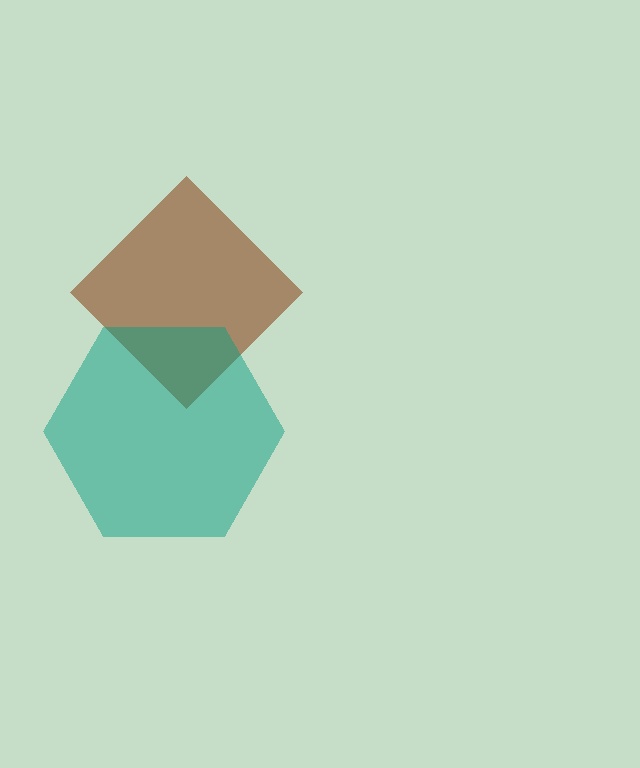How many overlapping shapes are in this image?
There are 2 overlapping shapes in the image.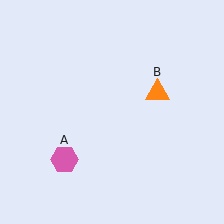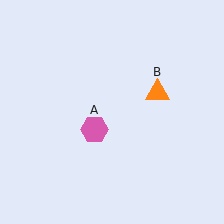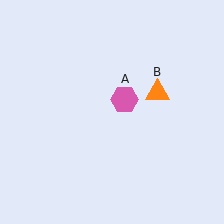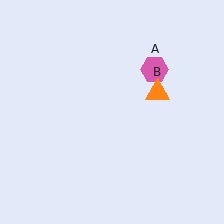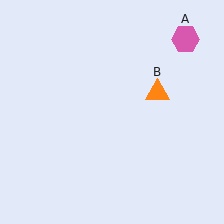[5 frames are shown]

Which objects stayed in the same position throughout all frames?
Orange triangle (object B) remained stationary.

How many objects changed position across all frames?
1 object changed position: pink hexagon (object A).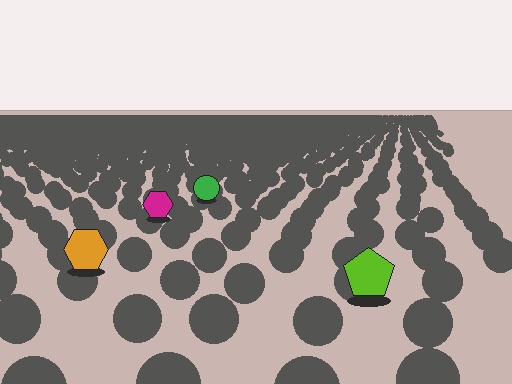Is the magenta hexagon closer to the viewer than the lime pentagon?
No. The lime pentagon is closer — you can tell from the texture gradient: the ground texture is coarser near it.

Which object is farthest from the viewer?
The green circle is farthest from the viewer. It appears smaller and the ground texture around it is denser.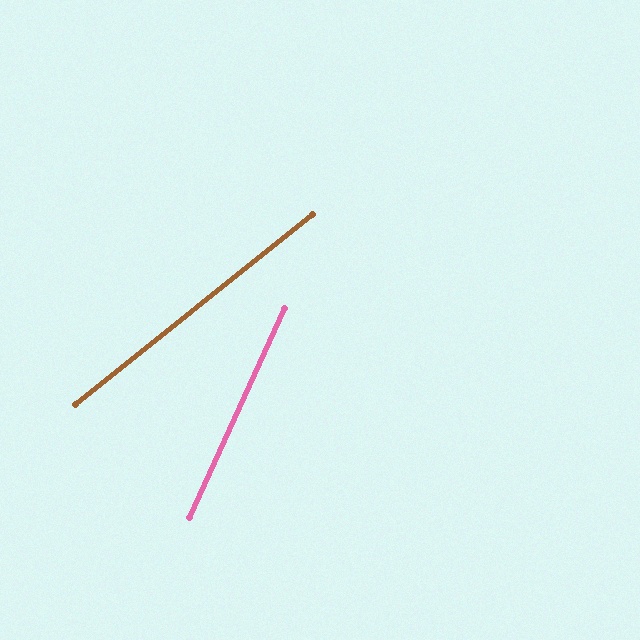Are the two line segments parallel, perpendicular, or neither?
Neither parallel nor perpendicular — they differ by about 27°.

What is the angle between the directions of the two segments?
Approximately 27 degrees.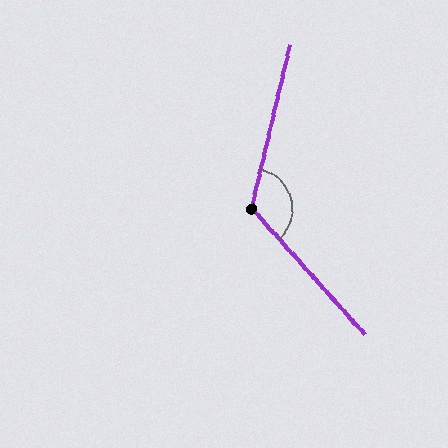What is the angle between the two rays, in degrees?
Approximately 125 degrees.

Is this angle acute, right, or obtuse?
It is obtuse.